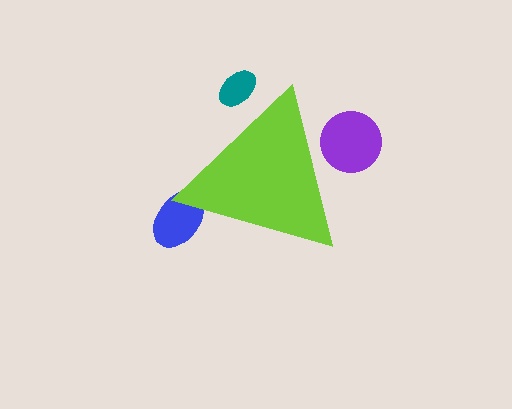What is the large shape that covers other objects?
A lime triangle.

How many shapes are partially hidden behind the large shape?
3 shapes are partially hidden.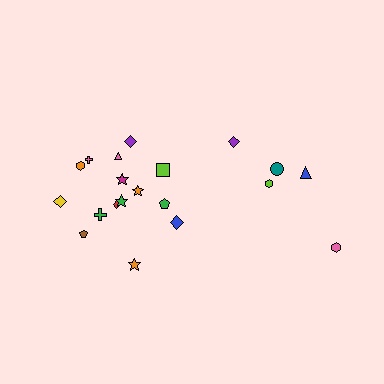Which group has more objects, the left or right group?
The left group.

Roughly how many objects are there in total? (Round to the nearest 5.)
Roughly 20 objects in total.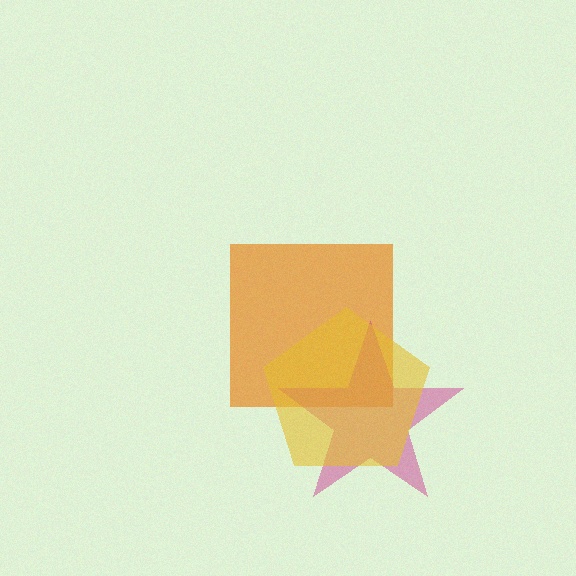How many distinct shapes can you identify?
There are 3 distinct shapes: an orange square, a magenta star, a yellow pentagon.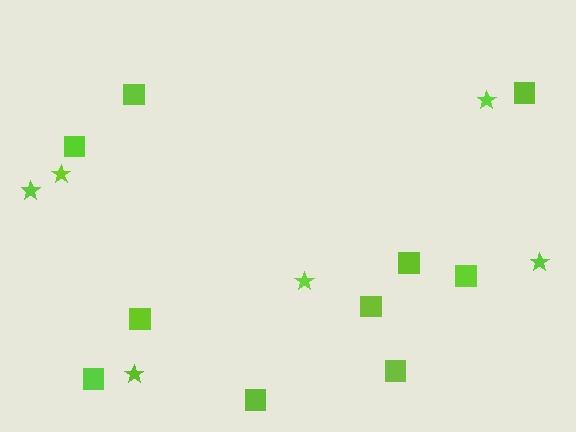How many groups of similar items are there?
There are 2 groups: one group of stars (6) and one group of squares (10).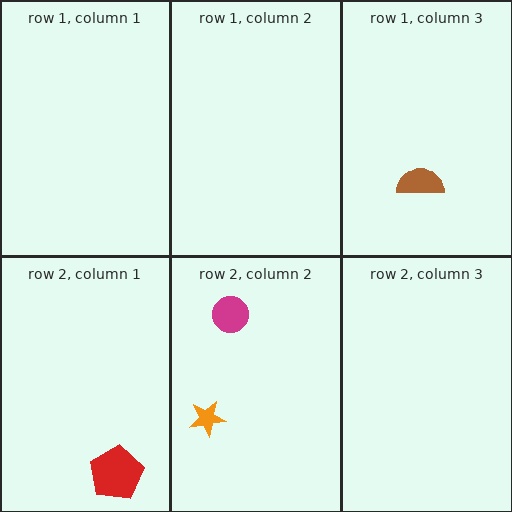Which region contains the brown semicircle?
The row 1, column 3 region.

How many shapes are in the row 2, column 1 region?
1.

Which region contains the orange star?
The row 2, column 2 region.